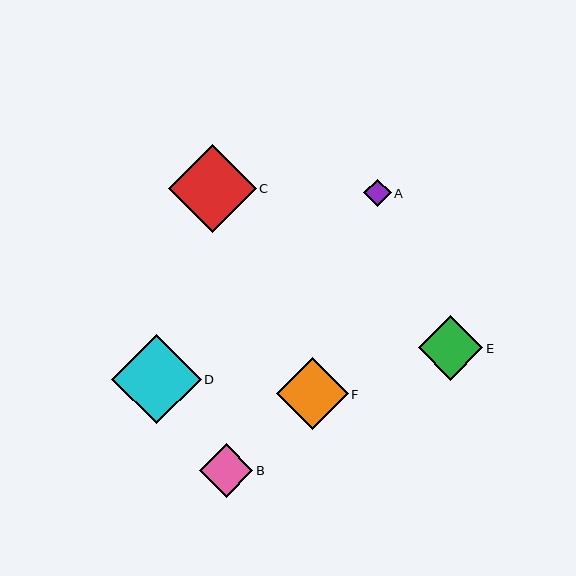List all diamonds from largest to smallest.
From largest to smallest: D, C, F, E, B, A.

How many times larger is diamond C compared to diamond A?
Diamond C is approximately 3.2 times the size of diamond A.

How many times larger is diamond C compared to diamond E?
Diamond C is approximately 1.4 times the size of diamond E.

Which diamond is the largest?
Diamond D is the largest with a size of approximately 89 pixels.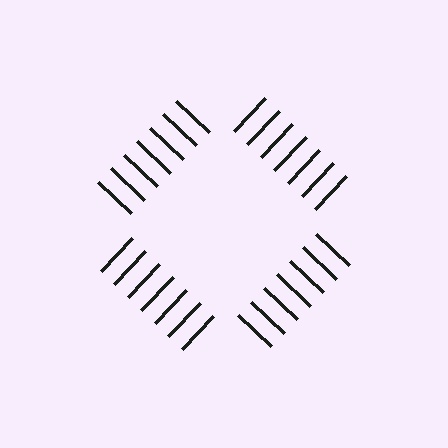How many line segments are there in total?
28 — 7 along each of the 4 edges.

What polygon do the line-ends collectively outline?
An illusory square — the line segments terminate on its edges but no continuous stroke is drawn.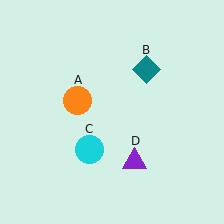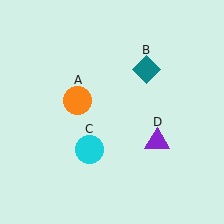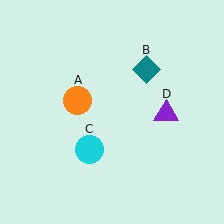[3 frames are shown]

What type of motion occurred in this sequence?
The purple triangle (object D) rotated counterclockwise around the center of the scene.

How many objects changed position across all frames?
1 object changed position: purple triangle (object D).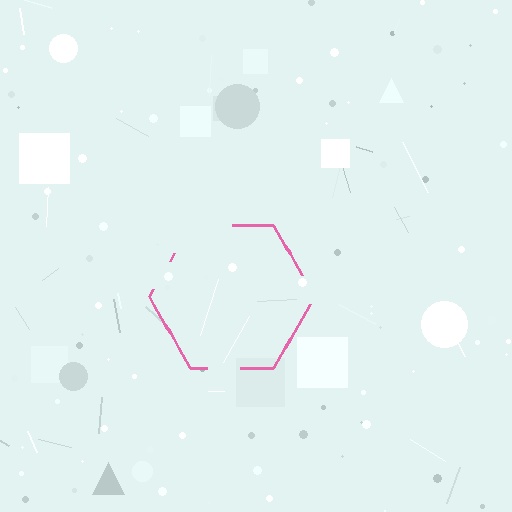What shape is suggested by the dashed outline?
The dashed outline suggests a hexagon.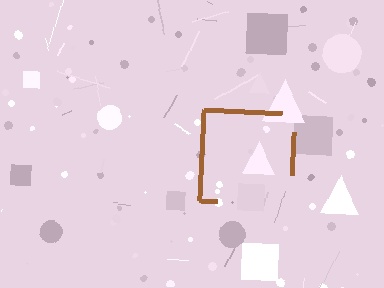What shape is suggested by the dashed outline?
The dashed outline suggests a square.